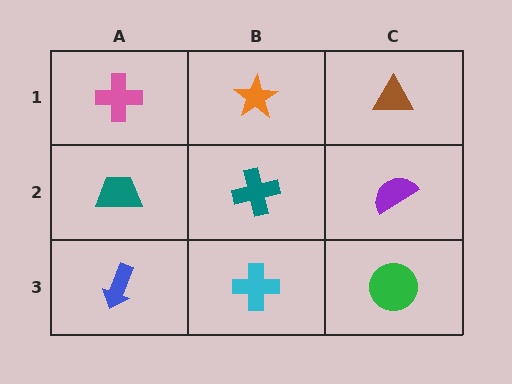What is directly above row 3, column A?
A teal trapezoid.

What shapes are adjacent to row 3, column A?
A teal trapezoid (row 2, column A), a cyan cross (row 3, column B).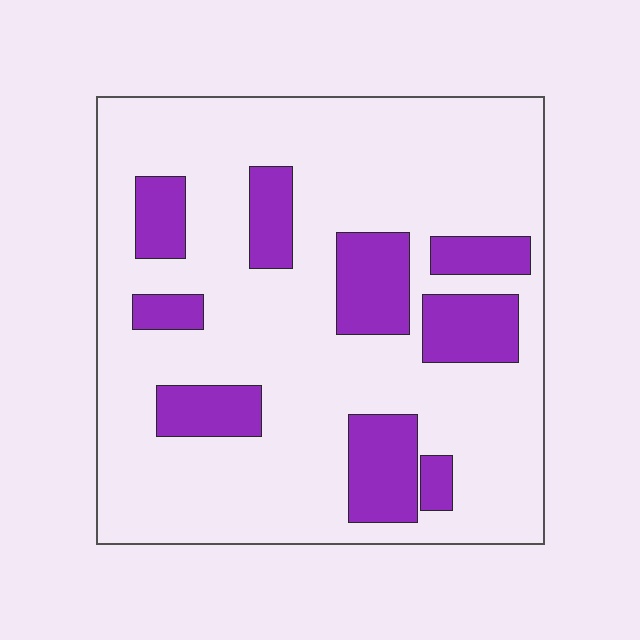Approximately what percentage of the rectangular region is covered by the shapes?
Approximately 20%.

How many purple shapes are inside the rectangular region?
9.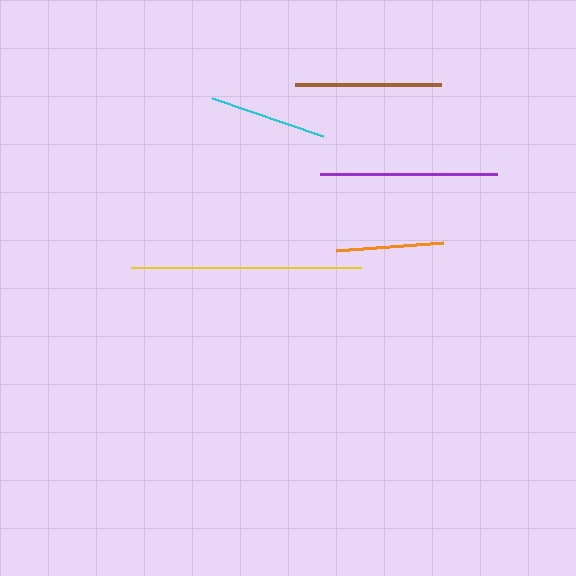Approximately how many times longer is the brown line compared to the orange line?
The brown line is approximately 1.4 times the length of the orange line.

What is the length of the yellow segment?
The yellow segment is approximately 230 pixels long.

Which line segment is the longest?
The yellow line is the longest at approximately 230 pixels.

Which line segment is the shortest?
The orange line is the shortest at approximately 107 pixels.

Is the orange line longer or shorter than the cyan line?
The cyan line is longer than the orange line.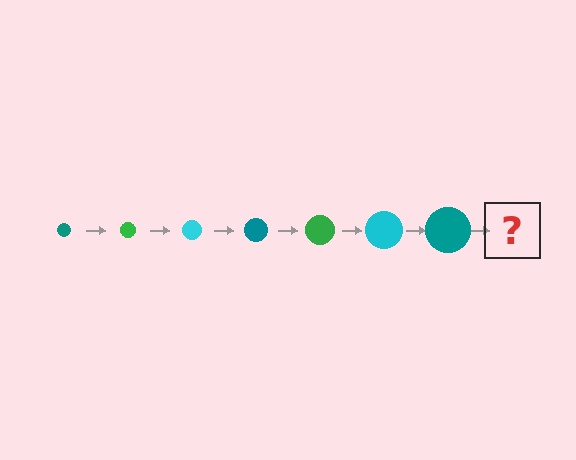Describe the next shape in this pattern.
It should be a green circle, larger than the previous one.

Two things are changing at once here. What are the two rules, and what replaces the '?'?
The two rules are that the circle grows larger each step and the color cycles through teal, green, and cyan. The '?' should be a green circle, larger than the previous one.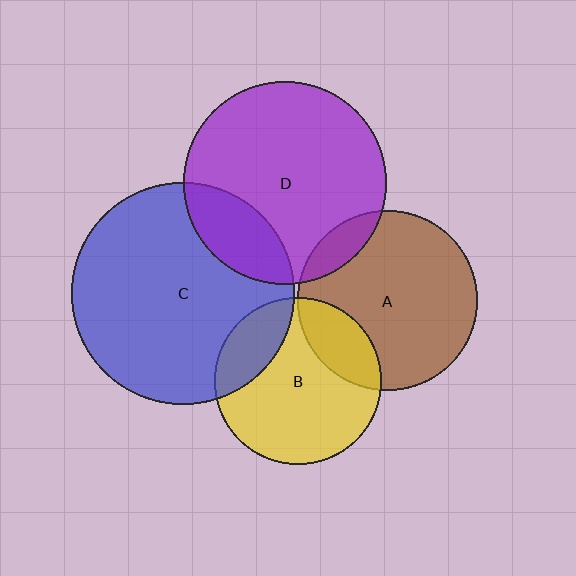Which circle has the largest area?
Circle C (blue).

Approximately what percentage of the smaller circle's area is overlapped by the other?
Approximately 20%.